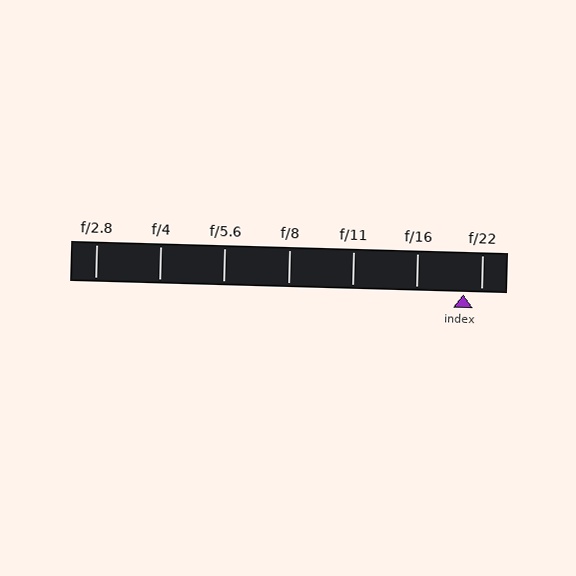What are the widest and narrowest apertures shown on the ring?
The widest aperture shown is f/2.8 and the narrowest is f/22.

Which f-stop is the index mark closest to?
The index mark is closest to f/22.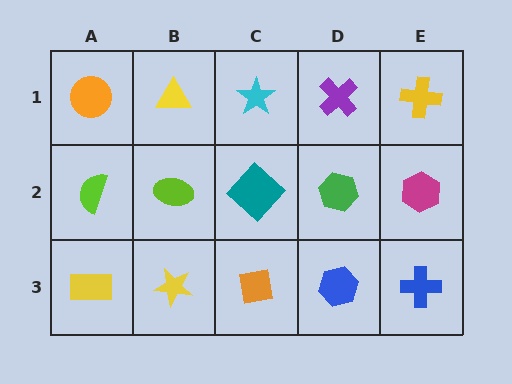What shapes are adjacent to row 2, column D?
A purple cross (row 1, column D), a blue hexagon (row 3, column D), a teal diamond (row 2, column C), a magenta hexagon (row 2, column E).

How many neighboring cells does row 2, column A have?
3.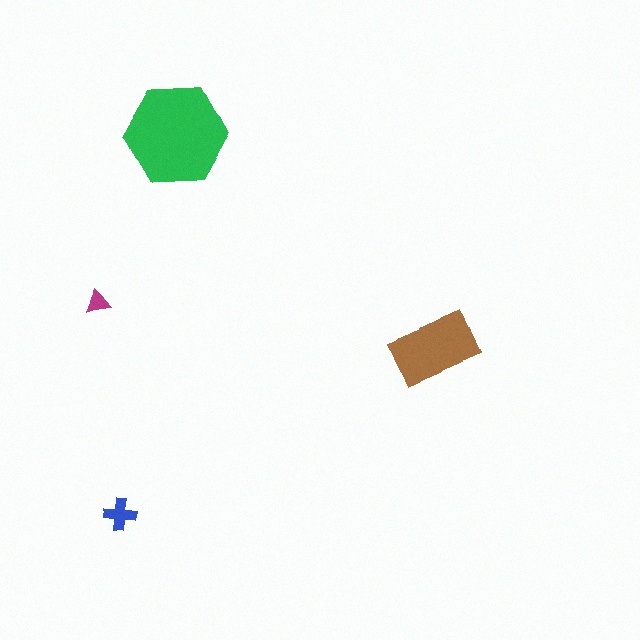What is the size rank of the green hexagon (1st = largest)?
1st.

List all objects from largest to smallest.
The green hexagon, the brown rectangle, the blue cross, the magenta triangle.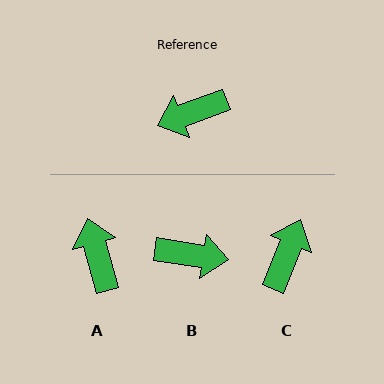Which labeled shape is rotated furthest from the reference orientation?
B, about 151 degrees away.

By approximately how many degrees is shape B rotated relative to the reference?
Approximately 151 degrees counter-clockwise.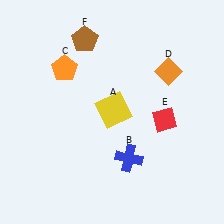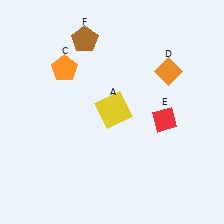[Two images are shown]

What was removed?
The blue cross (B) was removed in Image 2.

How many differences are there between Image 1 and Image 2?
There is 1 difference between the two images.